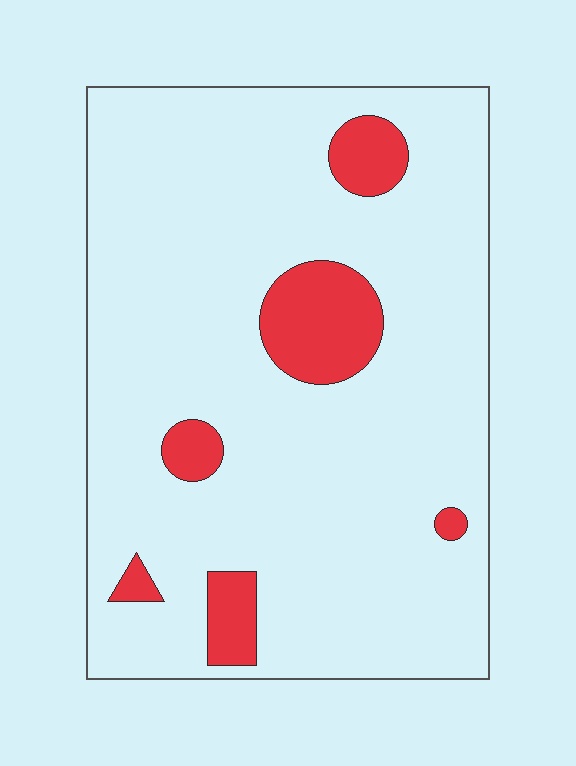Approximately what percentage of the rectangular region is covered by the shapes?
Approximately 10%.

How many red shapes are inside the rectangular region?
6.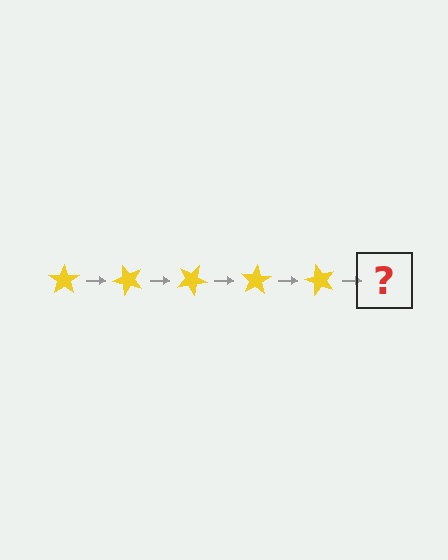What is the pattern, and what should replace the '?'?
The pattern is that the star rotates 50 degrees each step. The '?' should be a yellow star rotated 250 degrees.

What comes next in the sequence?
The next element should be a yellow star rotated 250 degrees.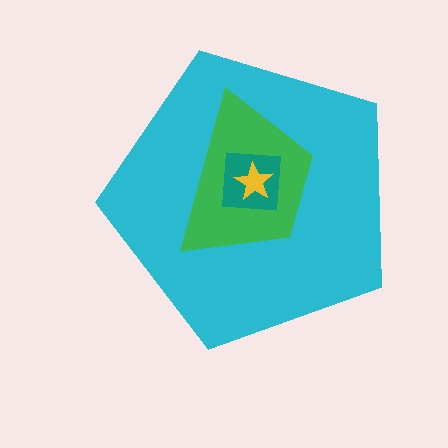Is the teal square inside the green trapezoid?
Yes.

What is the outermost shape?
The cyan pentagon.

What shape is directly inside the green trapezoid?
The teal square.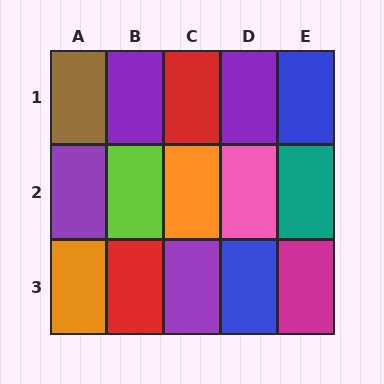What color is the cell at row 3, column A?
Orange.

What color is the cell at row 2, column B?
Lime.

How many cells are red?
2 cells are red.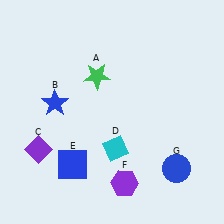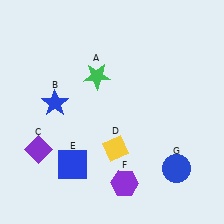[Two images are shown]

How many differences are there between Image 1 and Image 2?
There is 1 difference between the two images.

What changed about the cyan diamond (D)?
In Image 1, D is cyan. In Image 2, it changed to yellow.